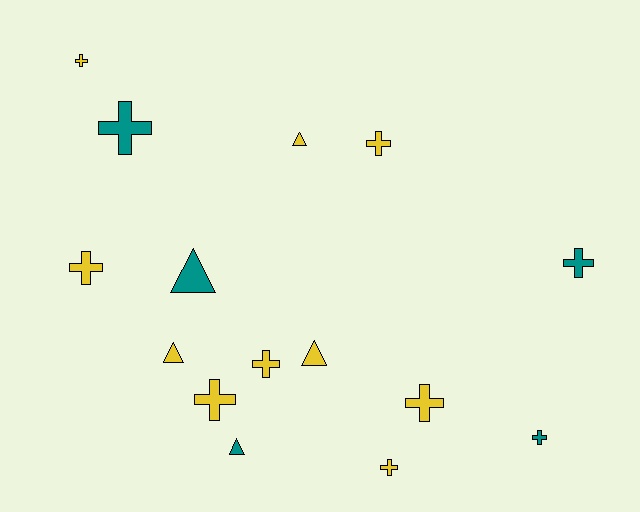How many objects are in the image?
There are 15 objects.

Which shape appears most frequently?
Cross, with 10 objects.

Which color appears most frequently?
Yellow, with 10 objects.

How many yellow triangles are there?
There are 3 yellow triangles.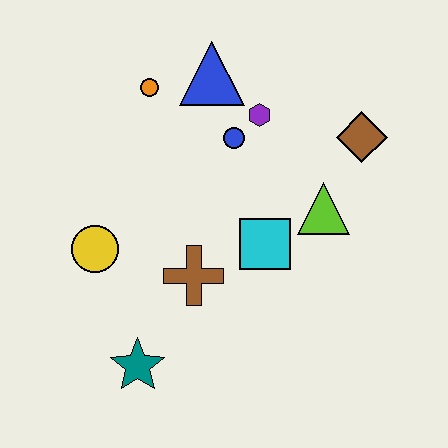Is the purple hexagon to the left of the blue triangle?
No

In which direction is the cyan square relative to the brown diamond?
The cyan square is below the brown diamond.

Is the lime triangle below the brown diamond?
Yes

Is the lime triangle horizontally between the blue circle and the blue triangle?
No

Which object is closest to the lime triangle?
The cyan square is closest to the lime triangle.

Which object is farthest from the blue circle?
The teal star is farthest from the blue circle.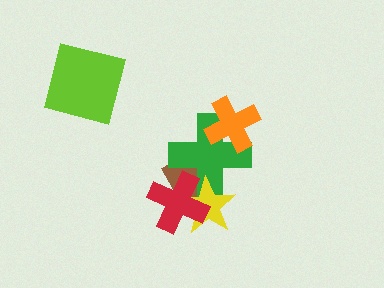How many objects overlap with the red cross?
3 objects overlap with the red cross.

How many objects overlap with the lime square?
0 objects overlap with the lime square.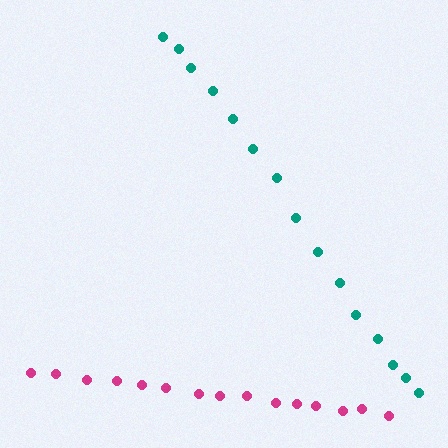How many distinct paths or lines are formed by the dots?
There are 2 distinct paths.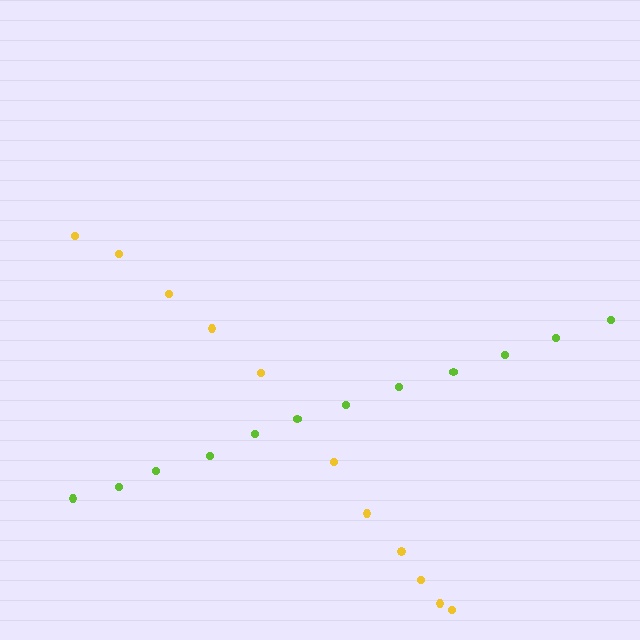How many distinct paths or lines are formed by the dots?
There are 2 distinct paths.